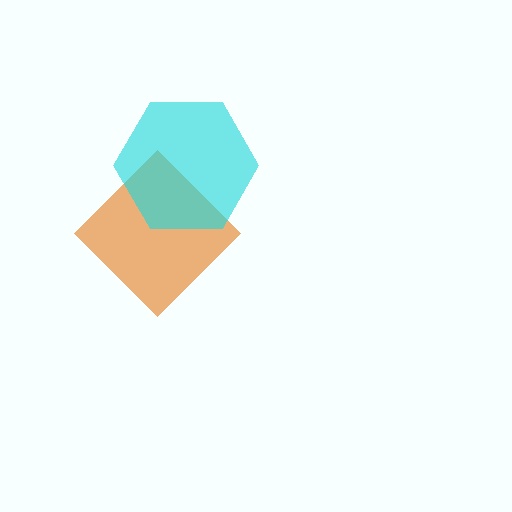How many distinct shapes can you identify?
There are 2 distinct shapes: an orange diamond, a cyan hexagon.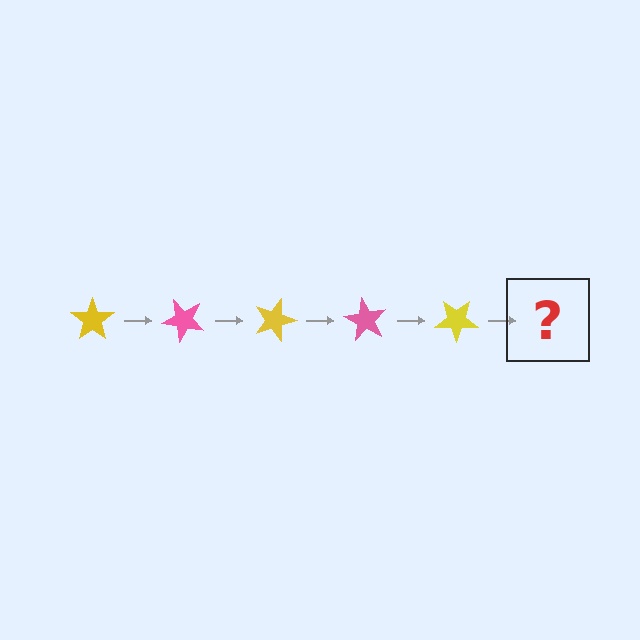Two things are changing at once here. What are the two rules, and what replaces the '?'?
The two rules are that it rotates 45 degrees each step and the color cycles through yellow and pink. The '?' should be a pink star, rotated 225 degrees from the start.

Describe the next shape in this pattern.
It should be a pink star, rotated 225 degrees from the start.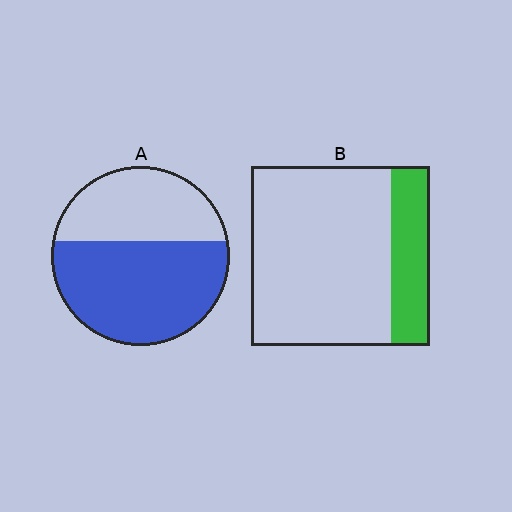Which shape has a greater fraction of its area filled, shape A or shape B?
Shape A.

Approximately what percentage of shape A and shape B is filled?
A is approximately 60% and B is approximately 20%.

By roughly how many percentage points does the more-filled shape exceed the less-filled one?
By roughly 40 percentage points (A over B).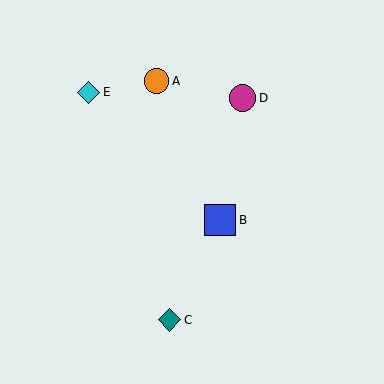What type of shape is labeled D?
Shape D is a magenta circle.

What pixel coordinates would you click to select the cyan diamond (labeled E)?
Click at (89, 92) to select the cyan diamond E.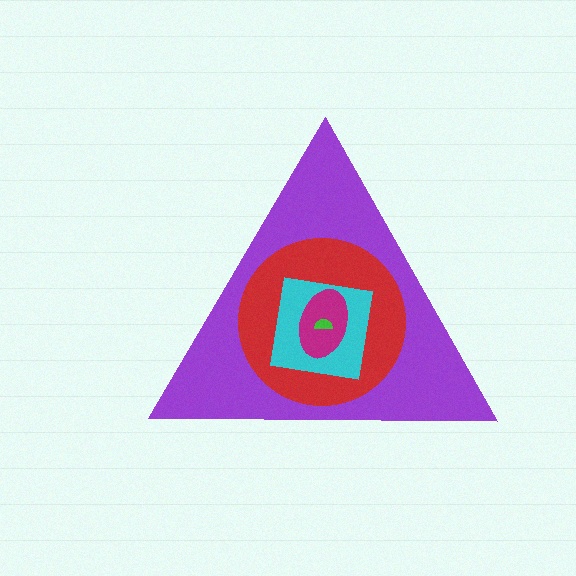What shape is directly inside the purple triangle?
The red circle.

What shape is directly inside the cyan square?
The magenta ellipse.